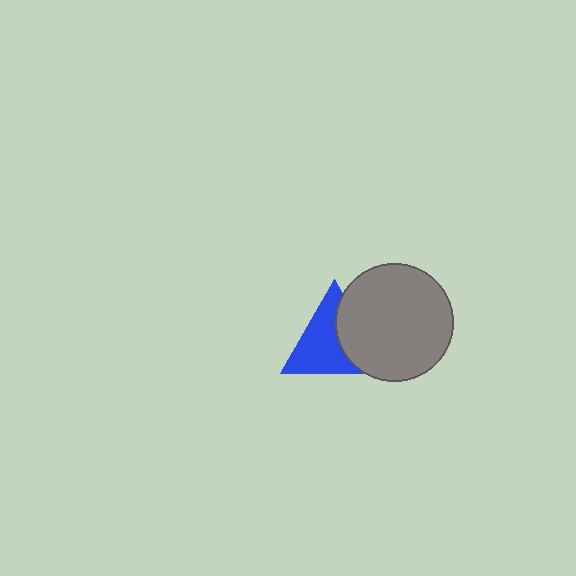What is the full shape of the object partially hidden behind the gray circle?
The partially hidden object is a blue triangle.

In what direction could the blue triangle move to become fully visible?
The blue triangle could move left. That would shift it out from behind the gray circle entirely.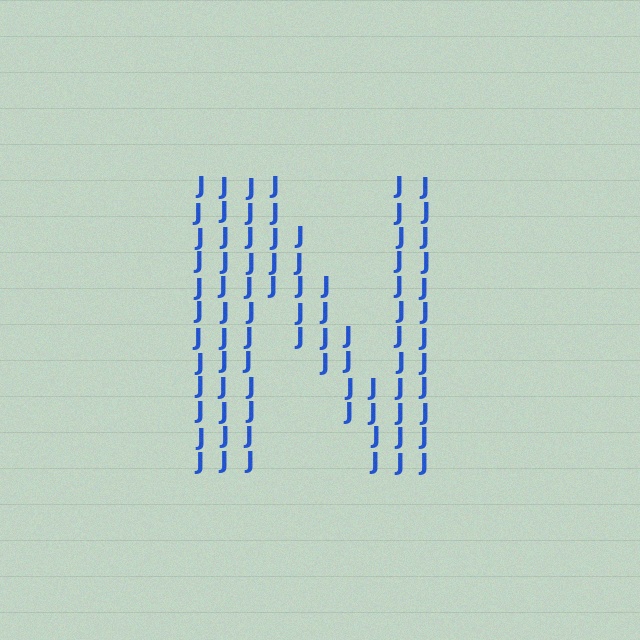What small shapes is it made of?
It is made of small letter J's.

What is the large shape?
The large shape is the letter N.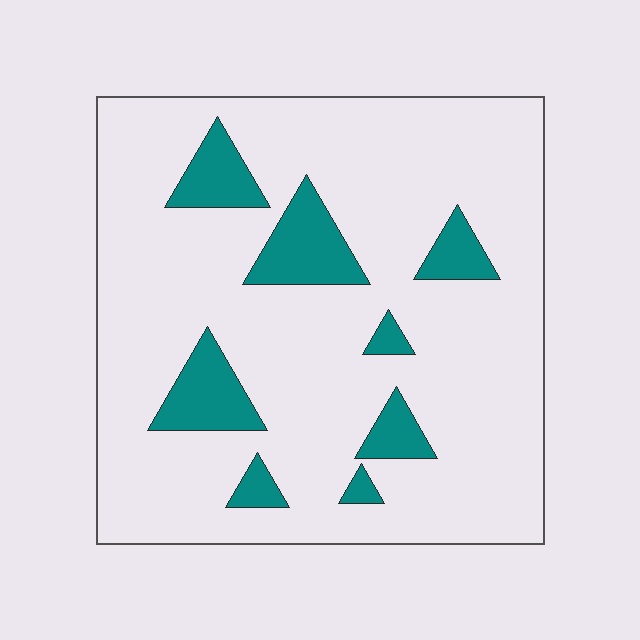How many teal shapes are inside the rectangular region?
8.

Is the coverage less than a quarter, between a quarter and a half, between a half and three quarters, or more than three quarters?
Less than a quarter.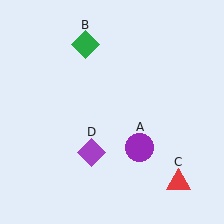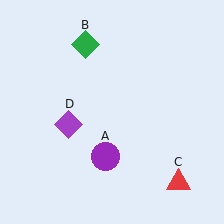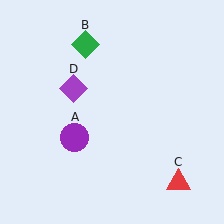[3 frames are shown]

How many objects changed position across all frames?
2 objects changed position: purple circle (object A), purple diamond (object D).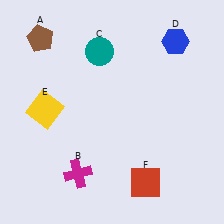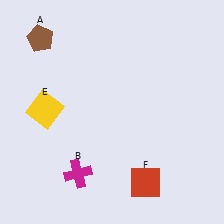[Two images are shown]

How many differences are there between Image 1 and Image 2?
There are 2 differences between the two images.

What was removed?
The blue hexagon (D), the teal circle (C) were removed in Image 2.